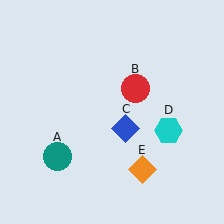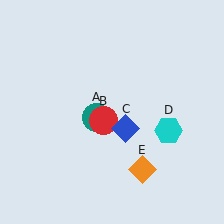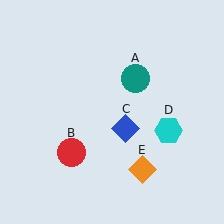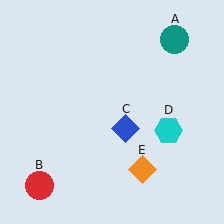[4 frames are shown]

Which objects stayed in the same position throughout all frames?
Blue diamond (object C) and cyan hexagon (object D) and orange diamond (object E) remained stationary.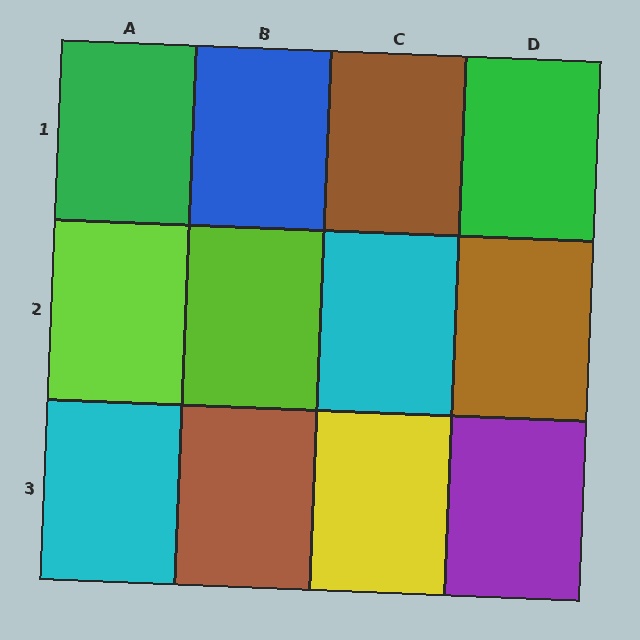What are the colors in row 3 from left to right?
Cyan, brown, yellow, purple.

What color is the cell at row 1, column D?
Green.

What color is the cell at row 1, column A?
Green.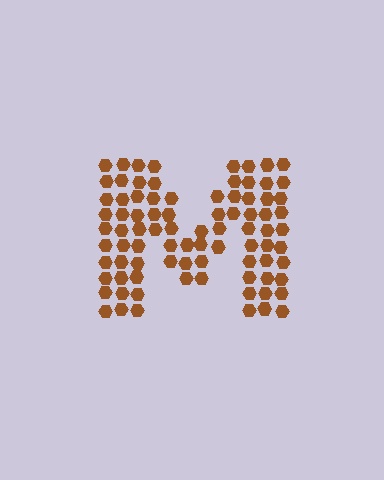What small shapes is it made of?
It is made of small hexagons.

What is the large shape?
The large shape is the letter M.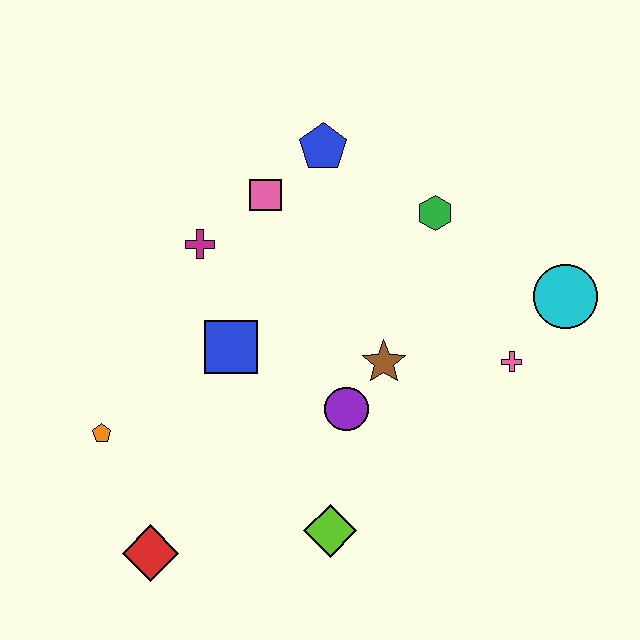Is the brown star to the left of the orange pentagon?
No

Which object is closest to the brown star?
The purple circle is closest to the brown star.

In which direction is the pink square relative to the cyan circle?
The pink square is to the left of the cyan circle.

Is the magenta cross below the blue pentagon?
Yes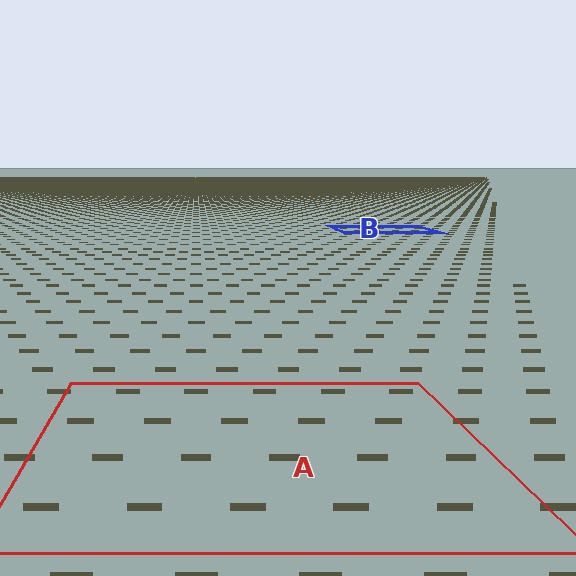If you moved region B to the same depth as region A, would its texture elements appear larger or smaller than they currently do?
They would appear larger. At a closer depth, the same texture elements are projected at a bigger on-screen size.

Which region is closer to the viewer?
Region A is closer. The texture elements there are larger and more spread out.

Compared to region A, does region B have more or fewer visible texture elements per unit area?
Region B has more texture elements per unit area — they are packed more densely because it is farther away.